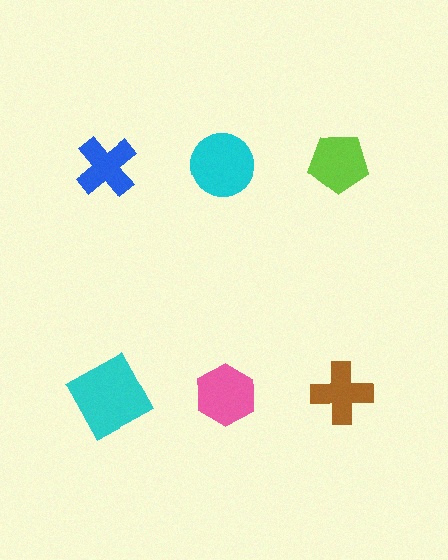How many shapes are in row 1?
3 shapes.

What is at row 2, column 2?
A pink hexagon.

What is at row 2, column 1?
A cyan square.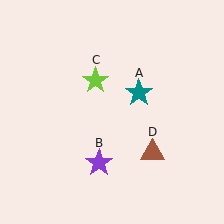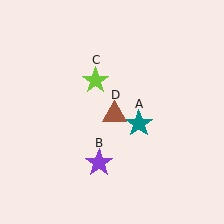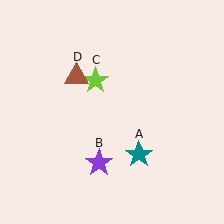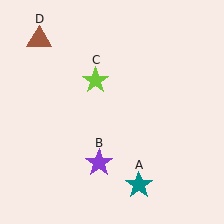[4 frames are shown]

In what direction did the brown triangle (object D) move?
The brown triangle (object D) moved up and to the left.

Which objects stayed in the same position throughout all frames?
Purple star (object B) and lime star (object C) remained stationary.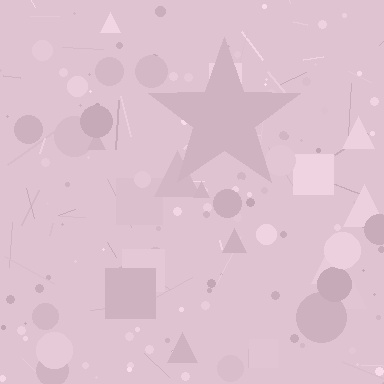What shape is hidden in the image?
A star is hidden in the image.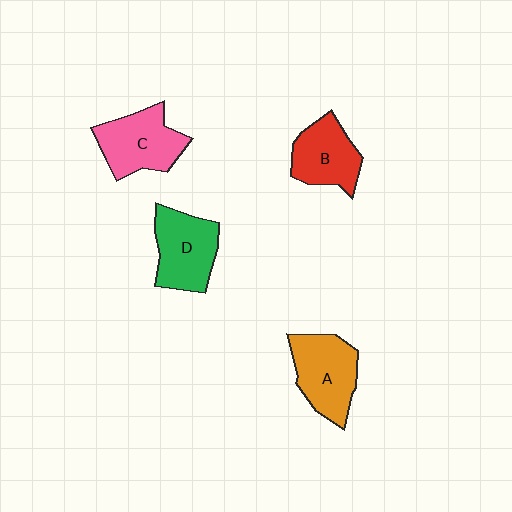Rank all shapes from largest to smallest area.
From largest to smallest: A (orange), C (pink), D (green), B (red).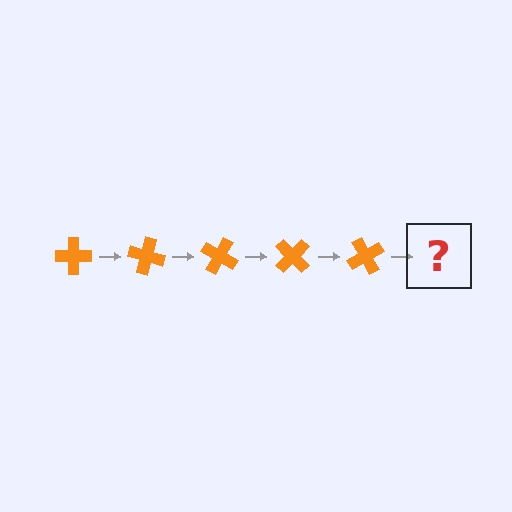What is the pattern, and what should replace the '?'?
The pattern is that the cross rotates 15 degrees each step. The '?' should be an orange cross rotated 75 degrees.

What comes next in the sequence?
The next element should be an orange cross rotated 75 degrees.